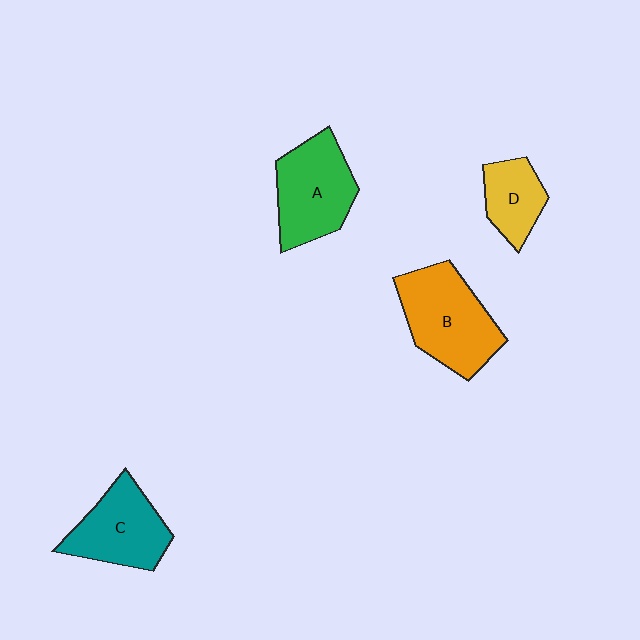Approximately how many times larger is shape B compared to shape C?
Approximately 1.2 times.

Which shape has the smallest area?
Shape D (yellow).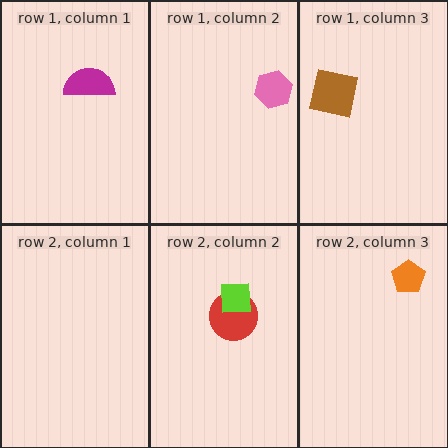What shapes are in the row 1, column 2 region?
The pink hexagon.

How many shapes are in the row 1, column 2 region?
1.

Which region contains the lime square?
The row 2, column 2 region.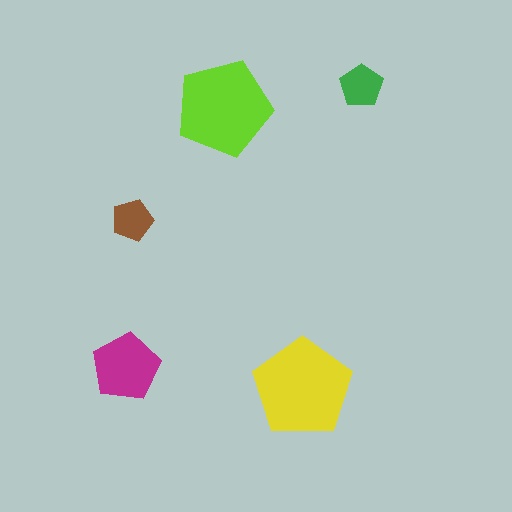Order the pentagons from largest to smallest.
the yellow one, the lime one, the magenta one, the green one, the brown one.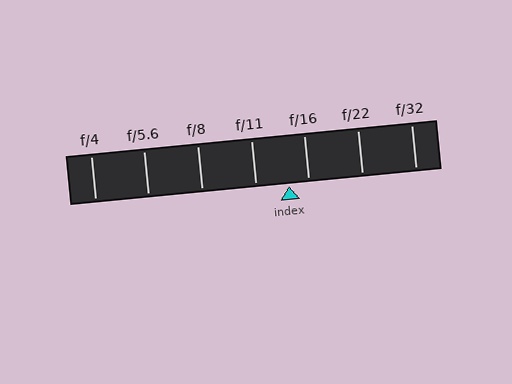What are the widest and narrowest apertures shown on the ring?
The widest aperture shown is f/4 and the narrowest is f/32.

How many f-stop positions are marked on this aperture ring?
There are 7 f-stop positions marked.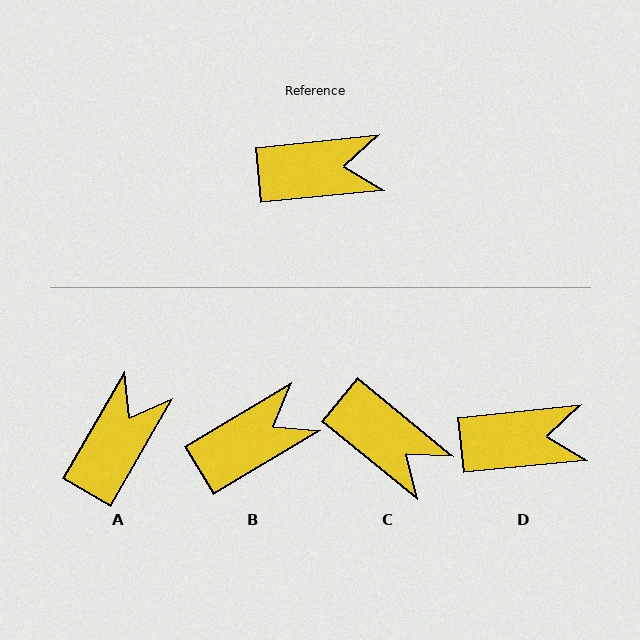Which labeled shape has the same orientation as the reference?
D.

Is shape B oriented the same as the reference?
No, it is off by about 25 degrees.